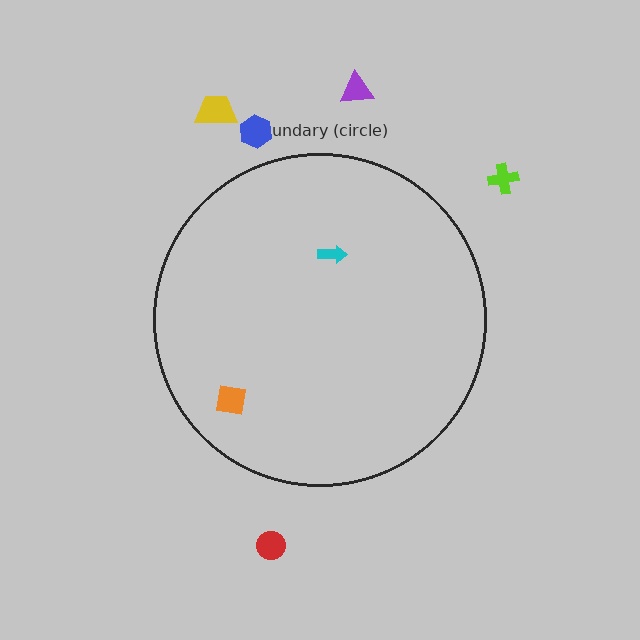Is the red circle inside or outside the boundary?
Outside.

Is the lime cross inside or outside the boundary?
Outside.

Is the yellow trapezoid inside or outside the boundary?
Outside.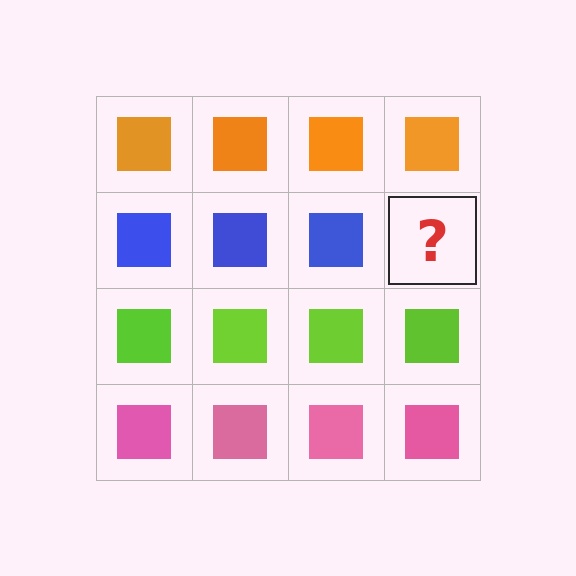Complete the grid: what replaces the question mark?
The question mark should be replaced with a blue square.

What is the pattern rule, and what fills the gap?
The rule is that each row has a consistent color. The gap should be filled with a blue square.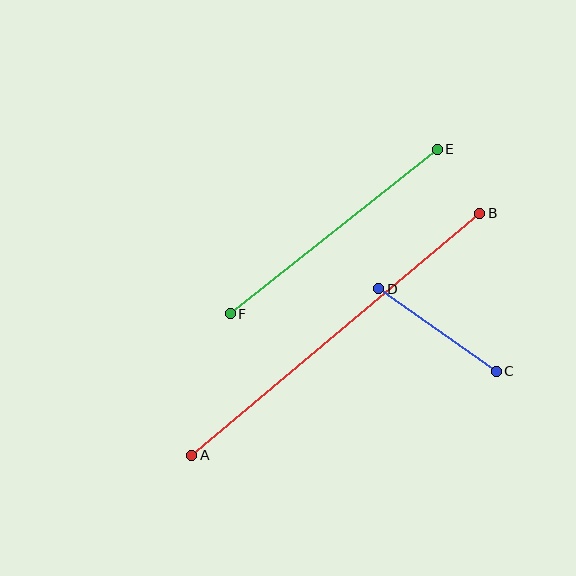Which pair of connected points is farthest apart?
Points A and B are farthest apart.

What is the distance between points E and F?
The distance is approximately 265 pixels.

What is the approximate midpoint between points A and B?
The midpoint is at approximately (336, 334) pixels.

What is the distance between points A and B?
The distance is approximately 376 pixels.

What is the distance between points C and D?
The distance is approximately 143 pixels.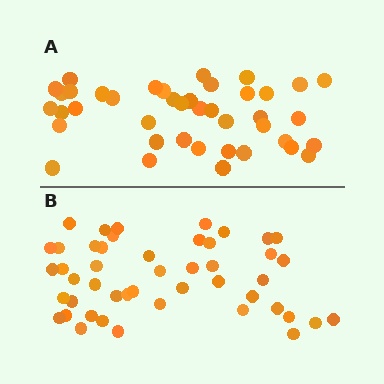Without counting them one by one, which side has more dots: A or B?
Region B (the bottom region) has more dots.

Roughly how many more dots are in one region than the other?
Region B has about 6 more dots than region A.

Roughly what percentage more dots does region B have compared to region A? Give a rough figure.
About 15% more.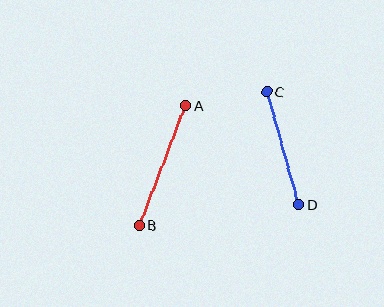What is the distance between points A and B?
The distance is approximately 128 pixels.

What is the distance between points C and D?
The distance is approximately 117 pixels.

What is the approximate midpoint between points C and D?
The midpoint is at approximately (283, 148) pixels.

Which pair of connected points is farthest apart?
Points A and B are farthest apart.